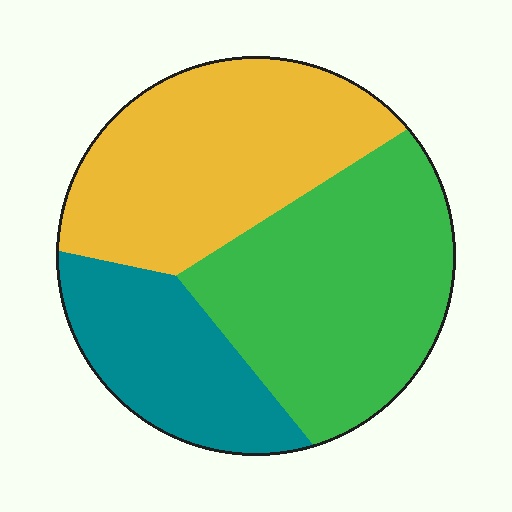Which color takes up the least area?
Teal, at roughly 20%.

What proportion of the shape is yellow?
Yellow takes up about three eighths (3/8) of the shape.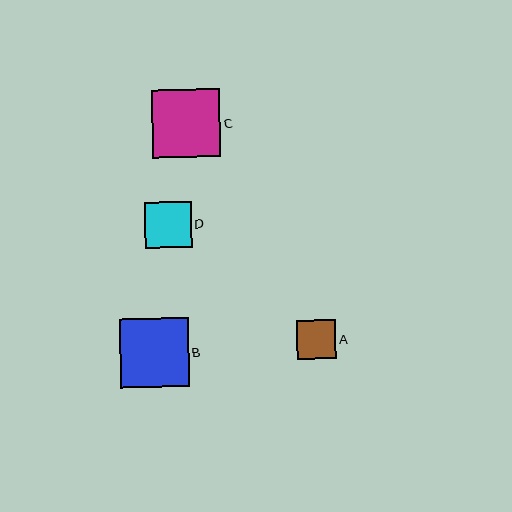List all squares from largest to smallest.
From largest to smallest: B, C, D, A.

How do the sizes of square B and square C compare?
Square B and square C are approximately the same size.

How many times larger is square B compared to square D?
Square B is approximately 1.5 times the size of square D.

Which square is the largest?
Square B is the largest with a size of approximately 69 pixels.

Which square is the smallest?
Square A is the smallest with a size of approximately 39 pixels.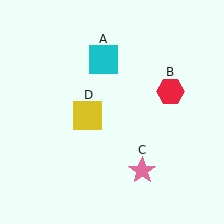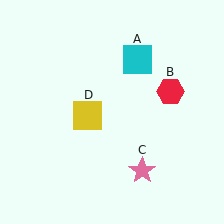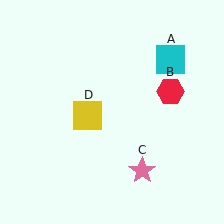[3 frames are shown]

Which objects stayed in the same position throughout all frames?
Red hexagon (object B) and pink star (object C) and yellow square (object D) remained stationary.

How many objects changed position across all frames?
1 object changed position: cyan square (object A).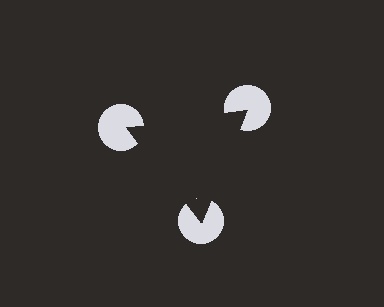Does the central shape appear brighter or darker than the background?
It typically appears slightly darker than the background, even though no actual brightness change is drawn.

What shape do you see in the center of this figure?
An illusory triangle — its edges are inferred from the aligned wedge cuts in the pac-man discs, not physically drawn.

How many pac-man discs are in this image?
There are 3 — one at each vertex of the illusory triangle.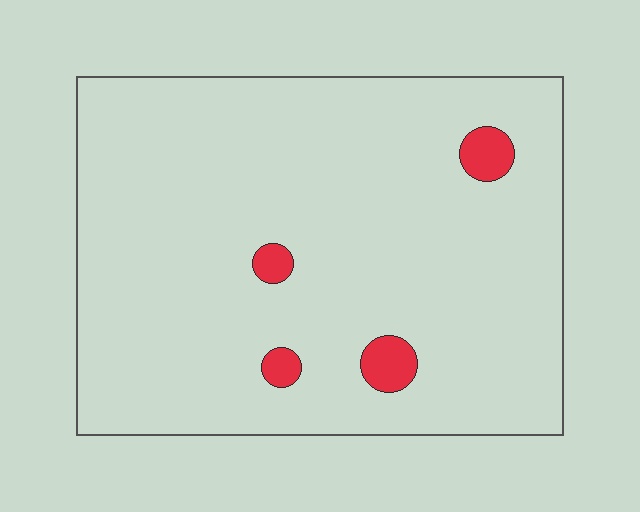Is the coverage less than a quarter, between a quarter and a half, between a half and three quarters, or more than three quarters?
Less than a quarter.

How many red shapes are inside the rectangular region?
4.